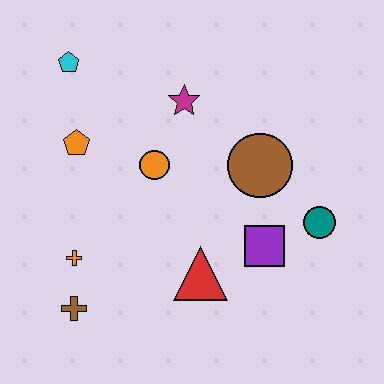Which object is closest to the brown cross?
The orange cross is closest to the brown cross.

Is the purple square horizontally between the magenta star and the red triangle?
No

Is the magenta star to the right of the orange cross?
Yes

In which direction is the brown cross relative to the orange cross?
The brown cross is below the orange cross.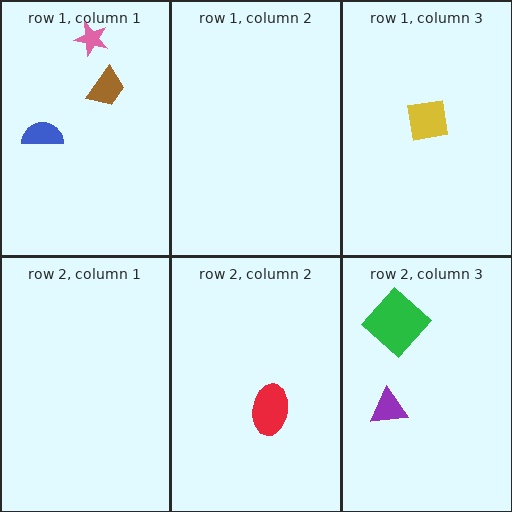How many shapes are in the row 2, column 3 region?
2.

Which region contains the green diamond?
The row 2, column 3 region.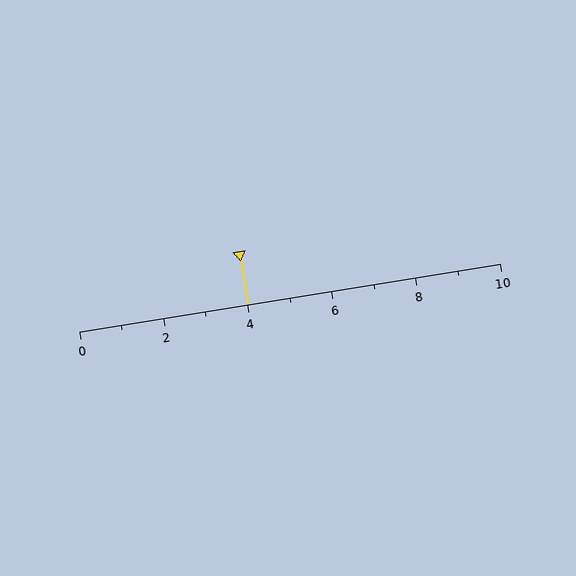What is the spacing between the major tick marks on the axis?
The major ticks are spaced 2 apart.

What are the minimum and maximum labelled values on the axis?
The axis runs from 0 to 10.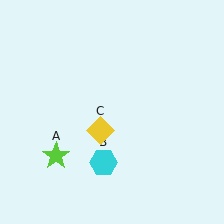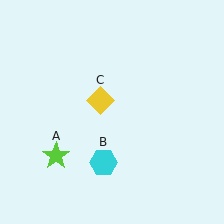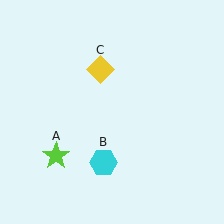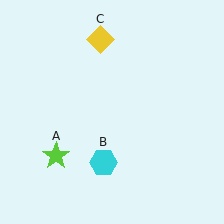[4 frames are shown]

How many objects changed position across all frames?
1 object changed position: yellow diamond (object C).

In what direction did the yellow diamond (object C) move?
The yellow diamond (object C) moved up.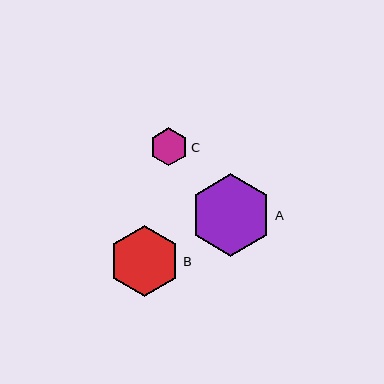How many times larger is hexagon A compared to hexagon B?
Hexagon A is approximately 1.2 times the size of hexagon B.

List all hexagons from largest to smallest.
From largest to smallest: A, B, C.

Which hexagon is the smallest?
Hexagon C is the smallest with a size of approximately 38 pixels.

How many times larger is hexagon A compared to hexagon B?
Hexagon A is approximately 1.2 times the size of hexagon B.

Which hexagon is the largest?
Hexagon A is the largest with a size of approximately 82 pixels.